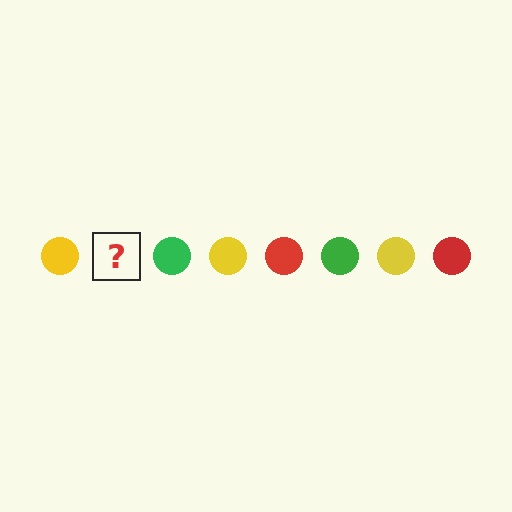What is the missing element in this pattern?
The missing element is a red circle.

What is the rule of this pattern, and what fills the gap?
The rule is that the pattern cycles through yellow, red, green circles. The gap should be filled with a red circle.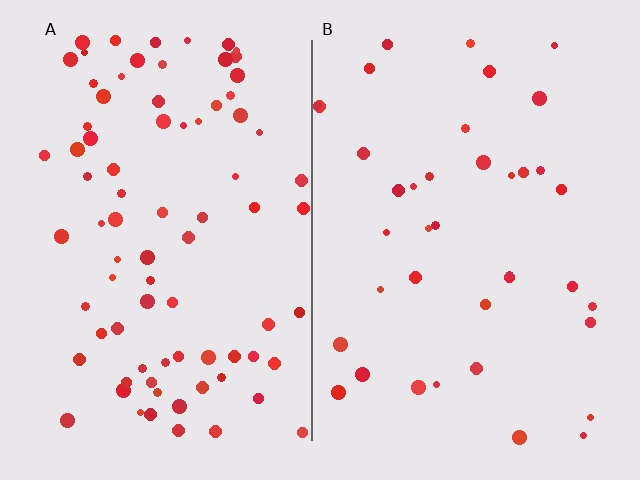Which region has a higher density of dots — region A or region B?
A (the left).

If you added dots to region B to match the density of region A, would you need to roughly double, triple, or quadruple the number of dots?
Approximately double.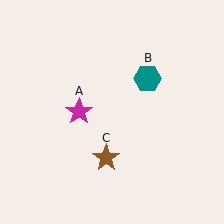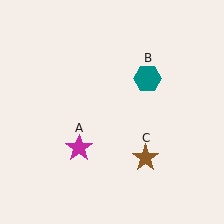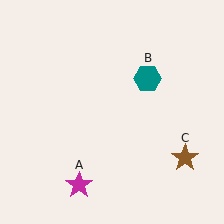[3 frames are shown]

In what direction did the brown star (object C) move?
The brown star (object C) moved right.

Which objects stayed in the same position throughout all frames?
Teal hexagon (object B) remained stationary.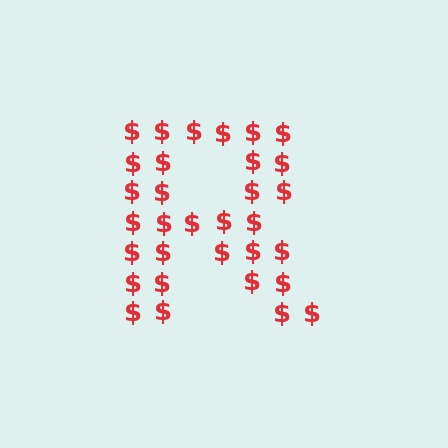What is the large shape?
The large shape is the letter R.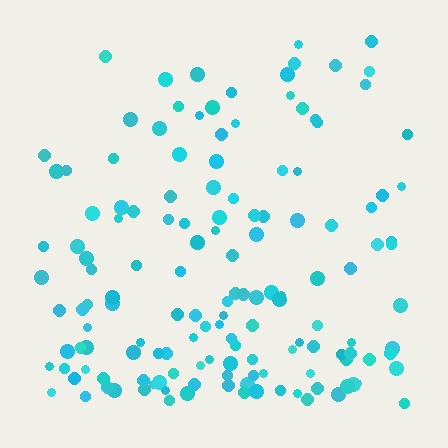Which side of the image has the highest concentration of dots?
The bottom.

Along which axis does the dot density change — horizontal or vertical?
Vertical.